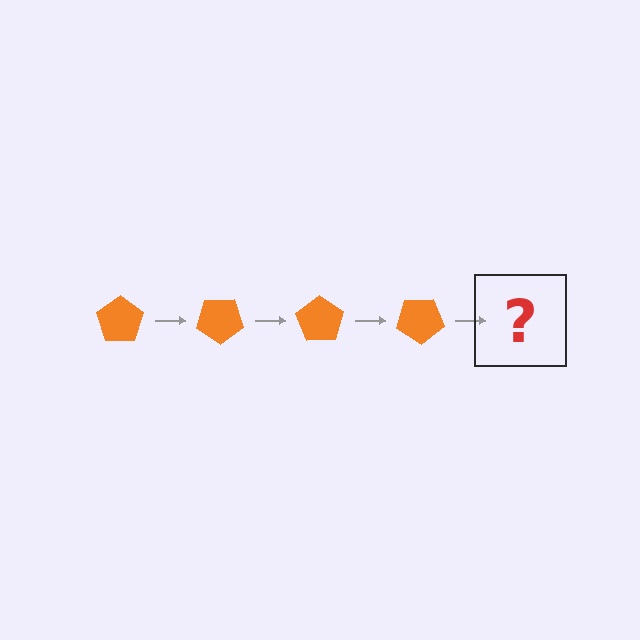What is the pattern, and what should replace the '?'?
The pattern is that the pentagon rotates 35 degrees each step. The '?' should be an orange pentagon rotated 140 degrees.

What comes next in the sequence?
The next element should be an orange pentagon rotated 140 degrees.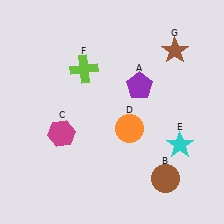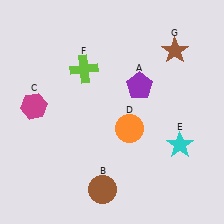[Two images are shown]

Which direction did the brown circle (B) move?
The brown circle (B) moved left.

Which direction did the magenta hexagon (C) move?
The magenta hexagon (C) moved left.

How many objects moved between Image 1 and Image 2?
2 objects moved between the two images.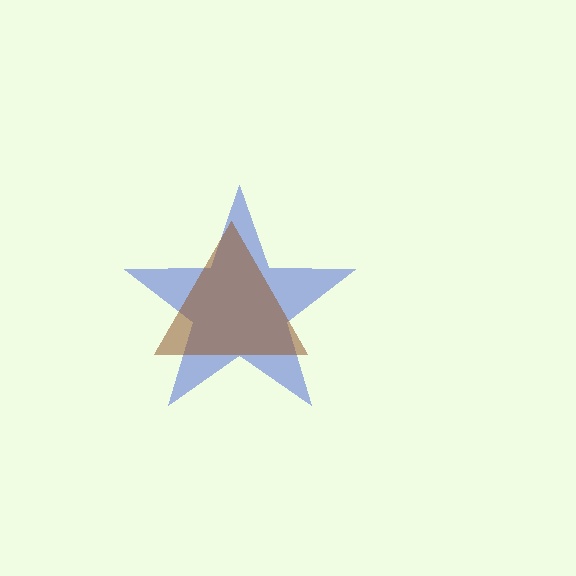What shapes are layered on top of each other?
The layered shapes are: a blue star, a brown triangle.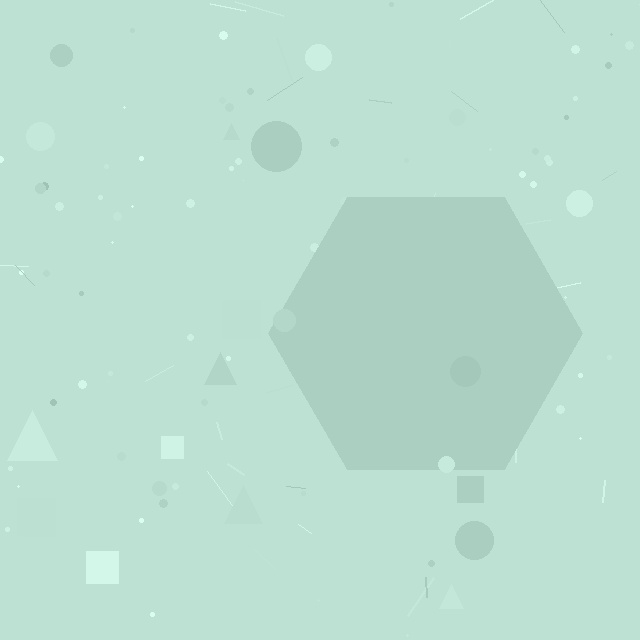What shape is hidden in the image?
A hexagon is hidden in the image.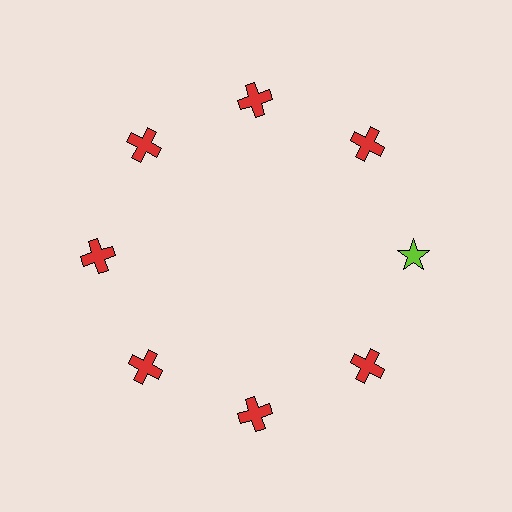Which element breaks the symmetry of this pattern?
The lime star at roughly the 3 o'clock position breaks the symmetry. All other shapes are red crosses.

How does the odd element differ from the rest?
It differs in both color (lime instead of red) and shape (star instead of cross).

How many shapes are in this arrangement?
There are 8 shapes arranged in a ring pattern.